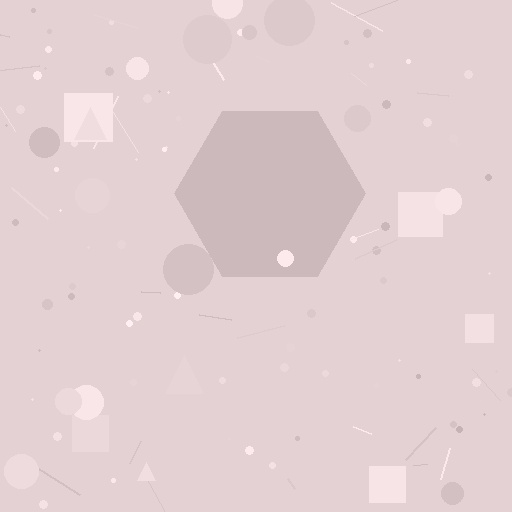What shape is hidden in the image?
A hexagon is hidden in the image.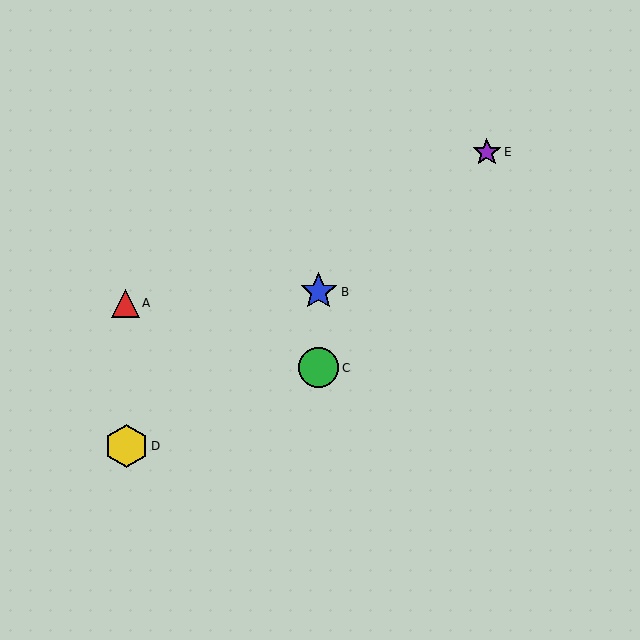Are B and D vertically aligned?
No, B is at x≈319 and D is at x≈126.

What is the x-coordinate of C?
Object C is at x≈319.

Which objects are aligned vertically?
Objects B, C are aligned vertically.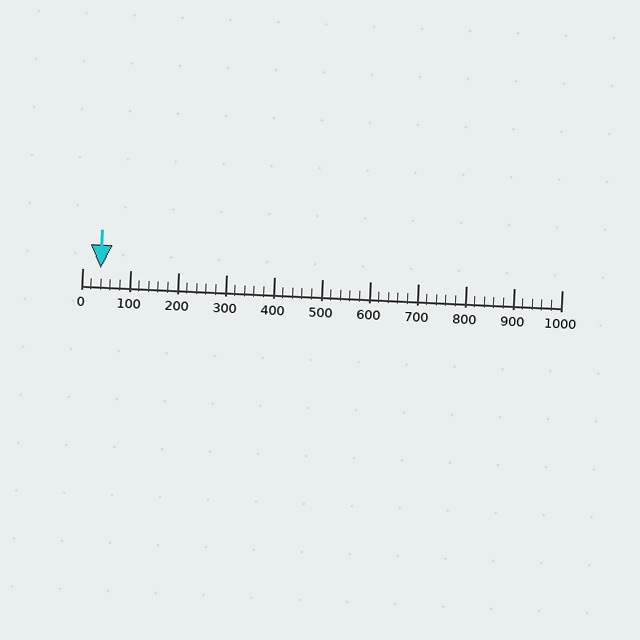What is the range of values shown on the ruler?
The ruler shows values from 0 to 1000.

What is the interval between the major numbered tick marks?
The major tick marks are spaced 100 units apart.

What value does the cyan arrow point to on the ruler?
The cyan arrow points to approximately 39.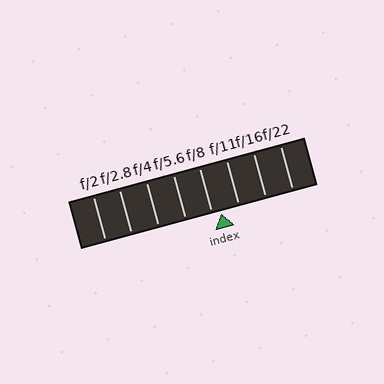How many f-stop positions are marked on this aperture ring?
There are 8 f-stop positions marked.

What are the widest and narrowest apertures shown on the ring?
The widest aperture shown is f/2 and the narrowest is f/22.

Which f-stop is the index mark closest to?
The index mark is closest to f/8.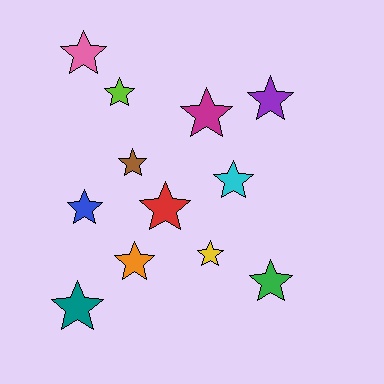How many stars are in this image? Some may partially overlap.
There are 12 stars.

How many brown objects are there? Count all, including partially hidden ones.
There is 1 brown object.